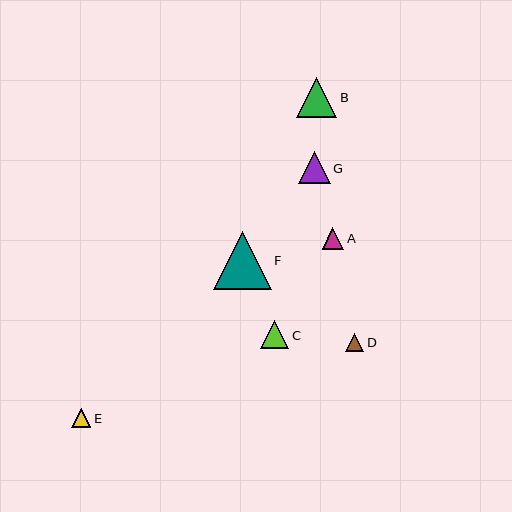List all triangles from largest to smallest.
From largest to smallest: F, B, G, C, A, E, D.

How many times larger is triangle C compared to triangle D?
Triangle C is approximately 1.5 times the size of triangle D.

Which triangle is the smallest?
Triangle D is the smallest with a size of approximately 18 pixels.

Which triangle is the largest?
Triangle F is the largest with a size of approximately 58 pixels.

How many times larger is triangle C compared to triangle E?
Triangle C is approximately 1.5 times the size of triangle E.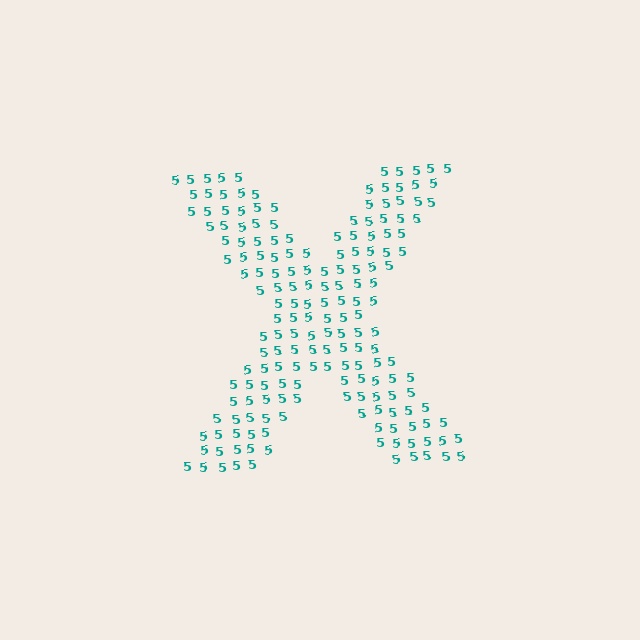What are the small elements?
The small elements are digit 5's.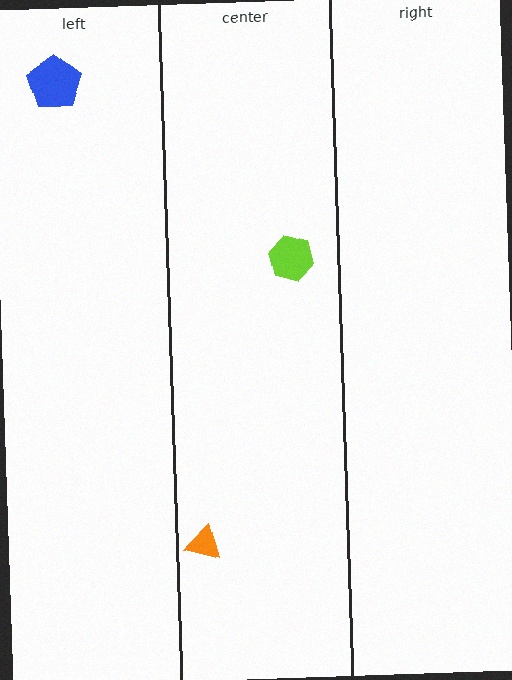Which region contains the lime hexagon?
The center region.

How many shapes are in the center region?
2.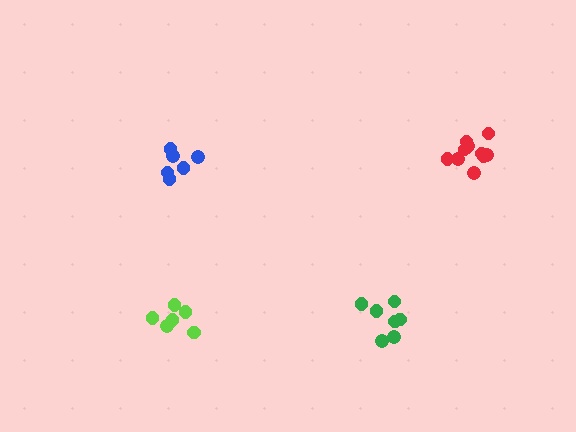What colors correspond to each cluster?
The clusters are colored: red, lime, green, blue.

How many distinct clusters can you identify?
There are 4 distinct clusters.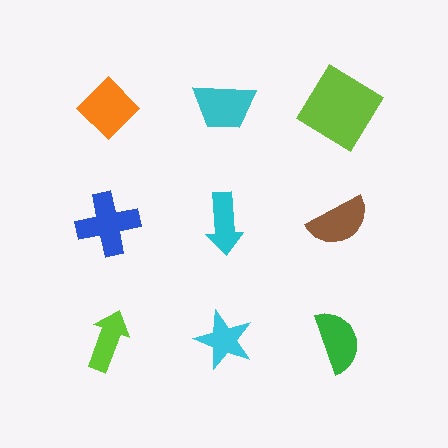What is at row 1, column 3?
A lime diamond.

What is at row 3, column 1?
A lime arrow.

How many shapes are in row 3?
3 shapes.